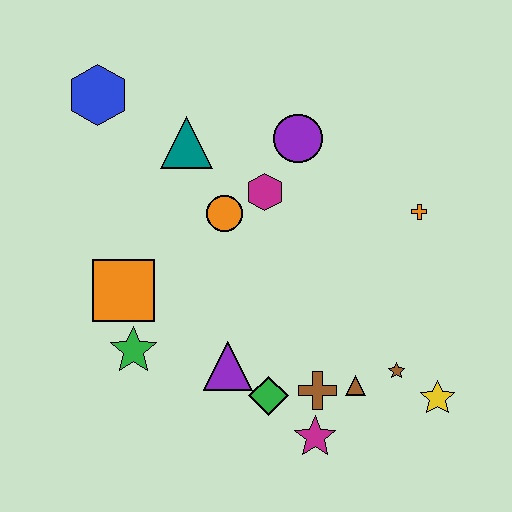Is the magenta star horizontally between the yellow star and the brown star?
No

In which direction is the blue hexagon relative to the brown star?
The blue hexagon is to the left of the brown star.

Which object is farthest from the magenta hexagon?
The yellow star is farthest from the magenta hexagon.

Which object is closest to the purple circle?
The magenta hexagon is closest to the purple circle.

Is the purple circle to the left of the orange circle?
No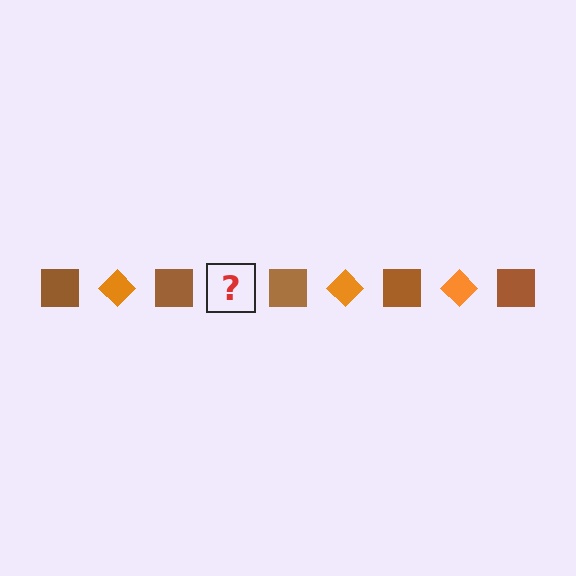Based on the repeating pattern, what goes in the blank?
The blank should be an orange diamond.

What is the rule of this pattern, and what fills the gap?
The rule is that the pattern alternates between brown square and orange diamond. The gap should be filled with an orange diamond.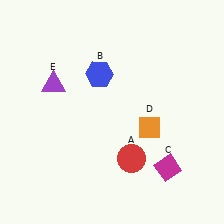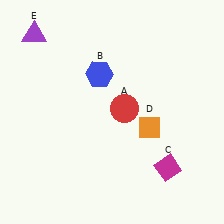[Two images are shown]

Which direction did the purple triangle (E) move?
The purple triangle (E) moved up.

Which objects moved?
The objects that moved are: the red circle (A), the purple triangle (E).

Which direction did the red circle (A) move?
The red circle (A) moved up.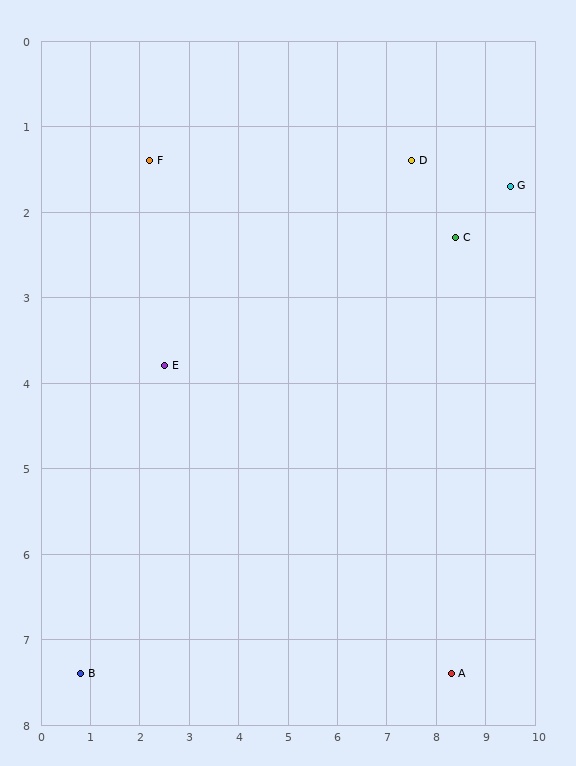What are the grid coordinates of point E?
Point E is at approximately (2.5, 3.8).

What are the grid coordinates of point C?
Point C is at approximately (8.4, 2.3).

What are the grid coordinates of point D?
Point D is at approximately (7.5, 1.4).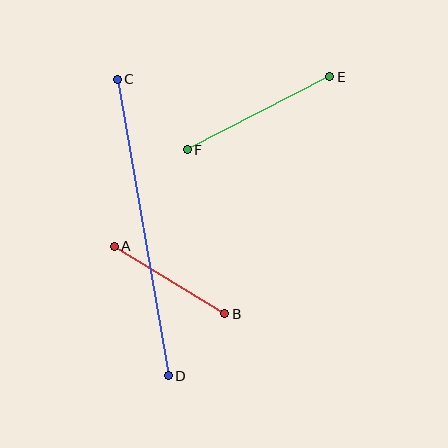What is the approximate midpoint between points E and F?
The midpoint is at approximately (259, 113) pixels.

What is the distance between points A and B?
The distance is approximately 130 pixels.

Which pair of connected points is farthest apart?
Points C and D are farthest apart.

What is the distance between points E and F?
The distance is approximately 160 pixels.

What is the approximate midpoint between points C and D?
The midpoint is at approximately (143, 228) pixels.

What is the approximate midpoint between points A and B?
The midpoint is at approximately (170, 280) pixels.